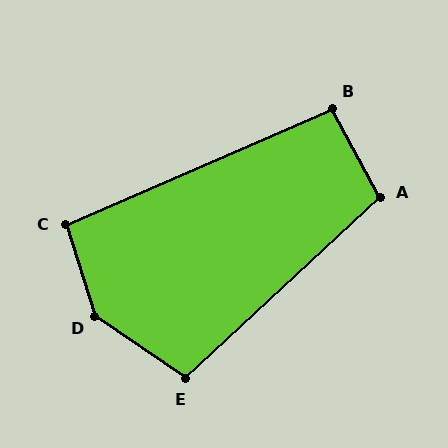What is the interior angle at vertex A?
Approximately 105 degrees (obtuse).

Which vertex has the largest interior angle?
D, at approximately 142 degrees.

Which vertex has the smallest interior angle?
B, at approximately 95 degrees.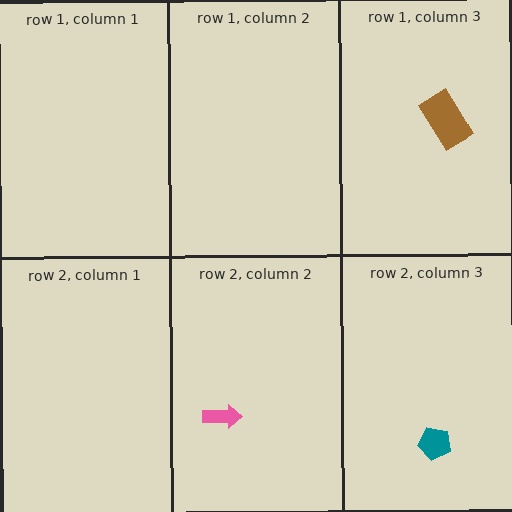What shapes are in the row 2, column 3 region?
The teal pentagon.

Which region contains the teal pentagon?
The row 2, column 3 region.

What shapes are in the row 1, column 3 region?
The brown rectangle.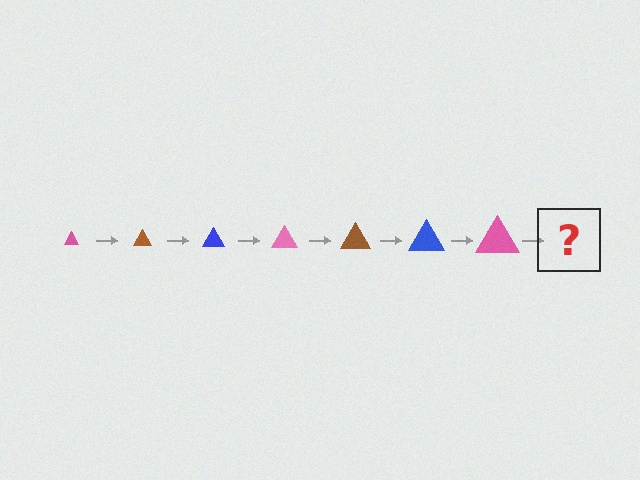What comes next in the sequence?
The next element should be a brown triangle, larger than the previous one.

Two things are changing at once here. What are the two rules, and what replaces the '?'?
The two rules are that the triangle grows larger each step and the color cycles through pink, brown, and blue. The '?' should be a brown triangle, larger than the previous one.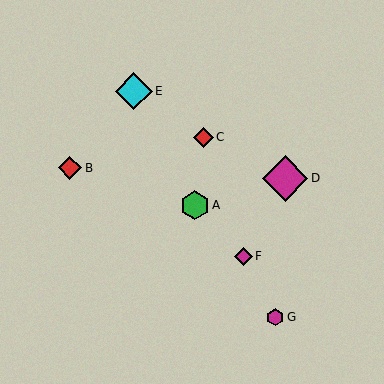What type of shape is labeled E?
Shape E is a cyan diamond.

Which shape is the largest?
The magenta diamond (labeled D) is the largest.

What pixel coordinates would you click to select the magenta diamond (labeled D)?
Click at (285, 178) to select the magenta diamond D.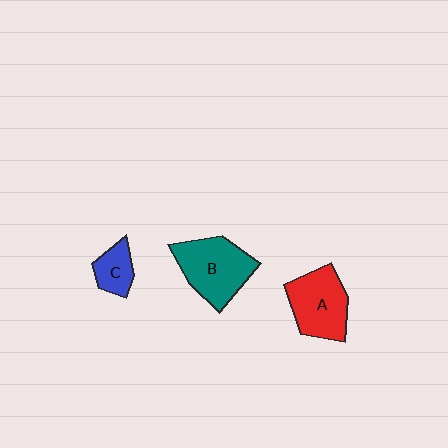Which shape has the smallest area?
Shape C (blue).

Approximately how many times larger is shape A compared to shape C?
Approximately 2.2 times.